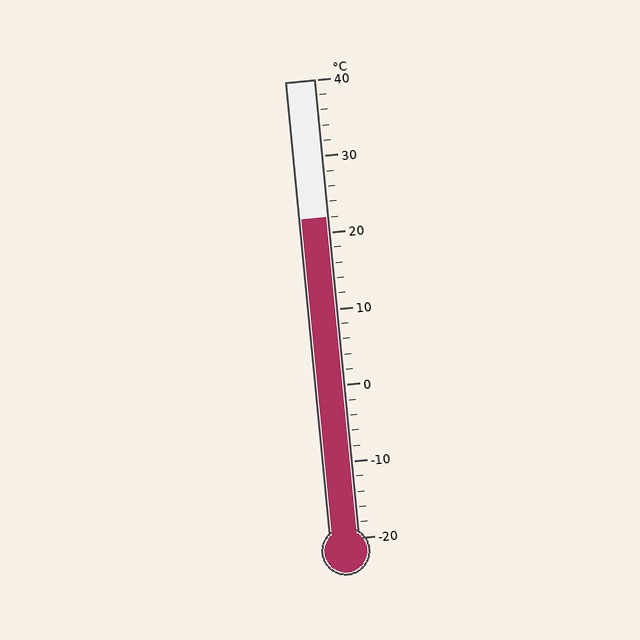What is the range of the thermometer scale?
The thermometer scale ranges from -20°C to 40°C.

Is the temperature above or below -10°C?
The temperature is above -10°C.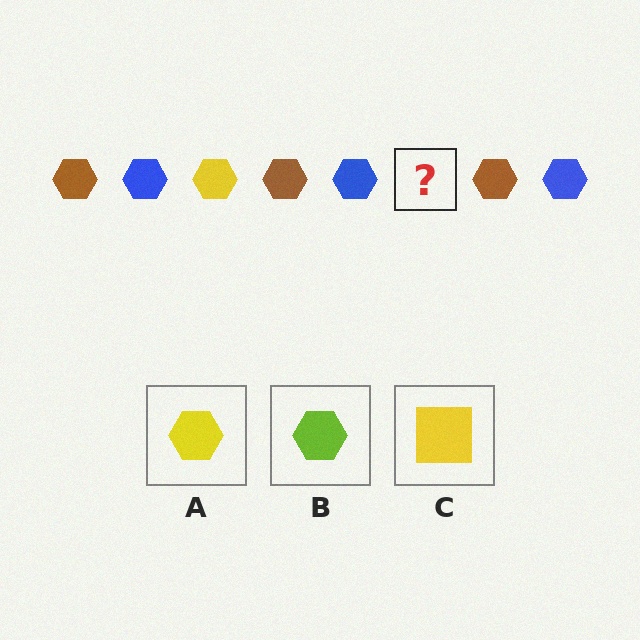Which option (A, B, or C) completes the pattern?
A.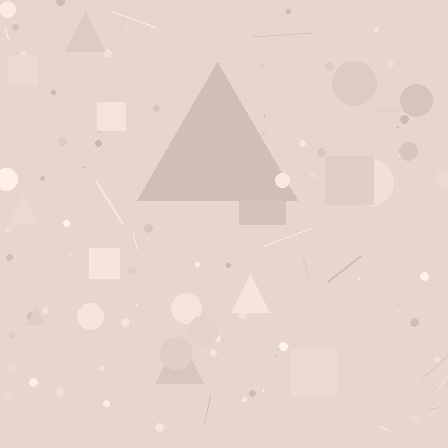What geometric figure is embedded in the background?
A triangle is embedded in the background.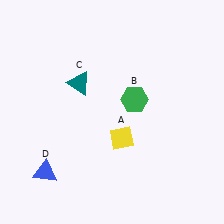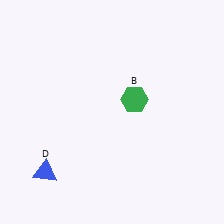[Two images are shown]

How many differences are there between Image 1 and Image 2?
There are 2 differences between the two images.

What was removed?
The teal triangle (C), the yellow diamond (A) were removed in Image 2.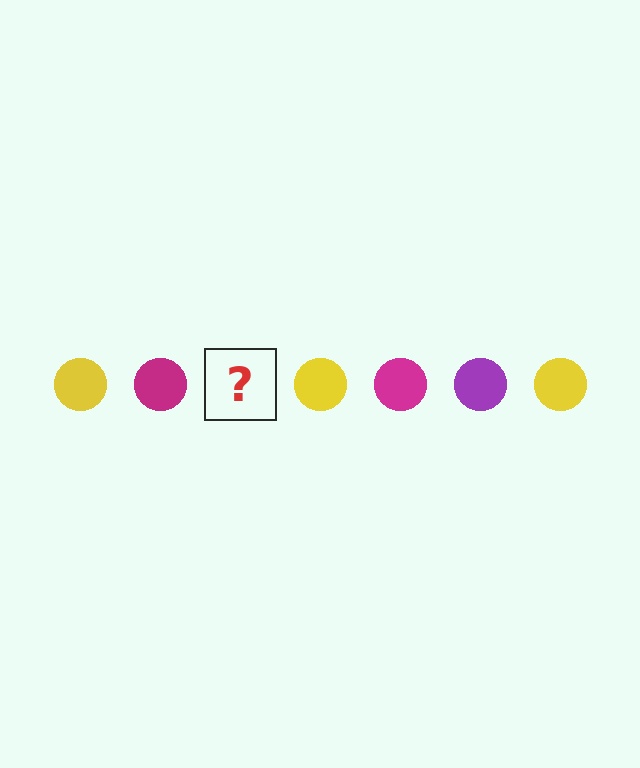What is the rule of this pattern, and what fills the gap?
The rule is that the pattern cycles through yellow, magenta, purple circles. The gap should be filled with a purple circle.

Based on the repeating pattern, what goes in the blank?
The blank should be a purple circle.